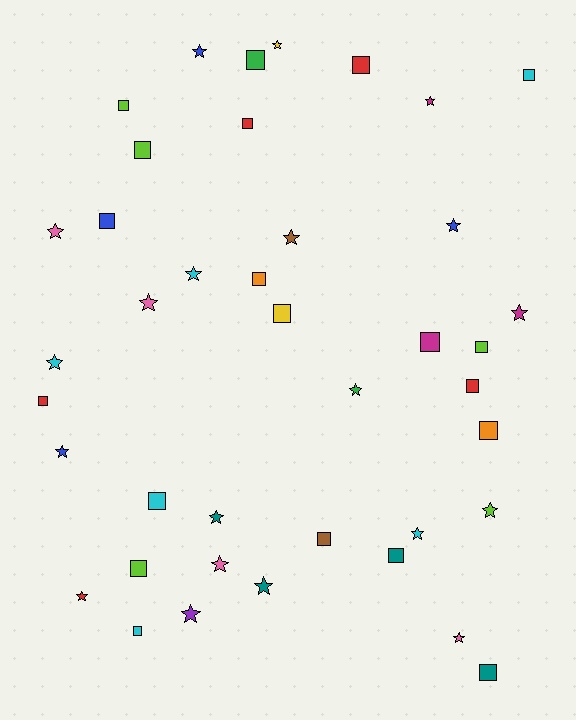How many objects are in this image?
There are 40 objects.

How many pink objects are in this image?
There are 4 pink objects.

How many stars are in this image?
There are 20 stars.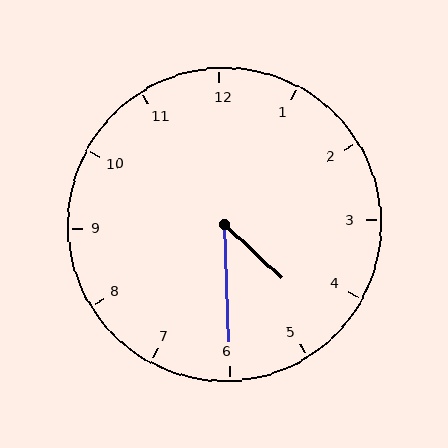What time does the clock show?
4:30.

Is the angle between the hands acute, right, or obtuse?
It is acute.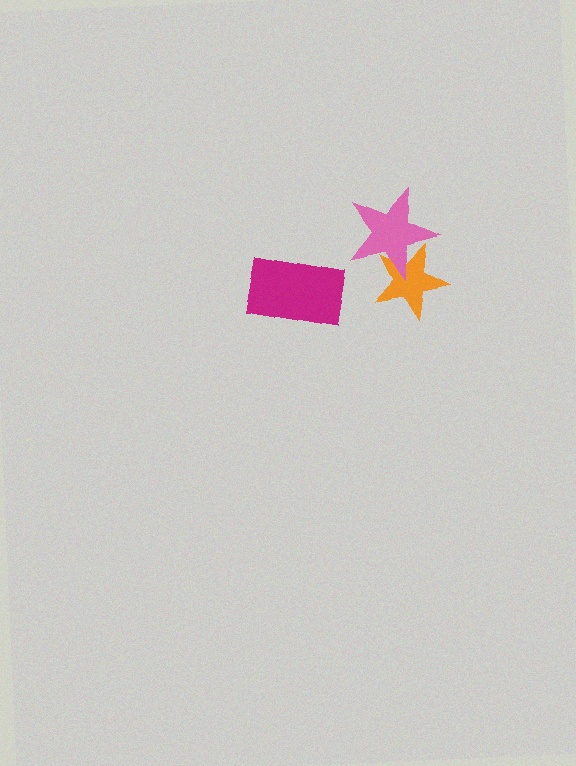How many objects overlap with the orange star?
1 object overlaps with the orange star.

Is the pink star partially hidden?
No, no other shape covers it.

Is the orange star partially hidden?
Yes, it is partially covered by another shape.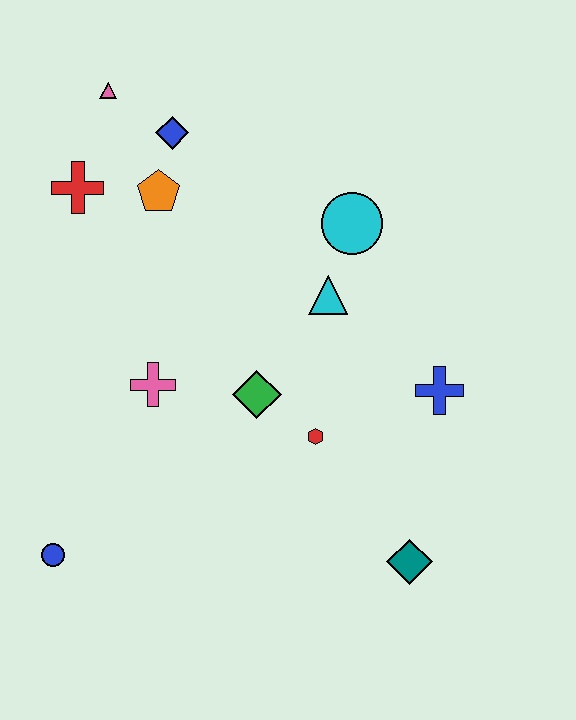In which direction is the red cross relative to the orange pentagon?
The red cross is to the left of the orange pentagon.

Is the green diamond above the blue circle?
Yes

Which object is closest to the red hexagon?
The green diamond is closest to the red hexagon.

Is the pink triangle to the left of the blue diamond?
Yes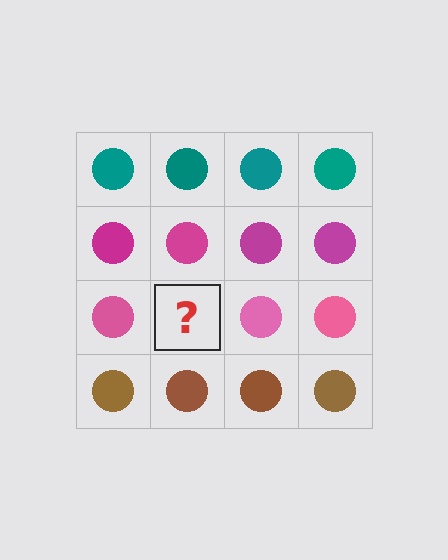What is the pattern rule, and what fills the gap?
The rule is that each row has a consistent color. The gap should be filled with a pink circle.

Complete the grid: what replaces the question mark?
The question mark should be replaced with a pink circle.